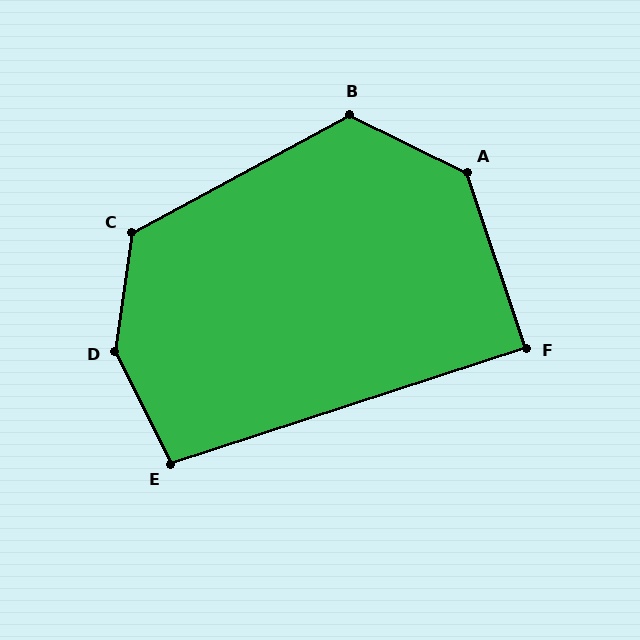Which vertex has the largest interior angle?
D, at approximately 146 degrees.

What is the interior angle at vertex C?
Approximately 127 degrees (obtuse).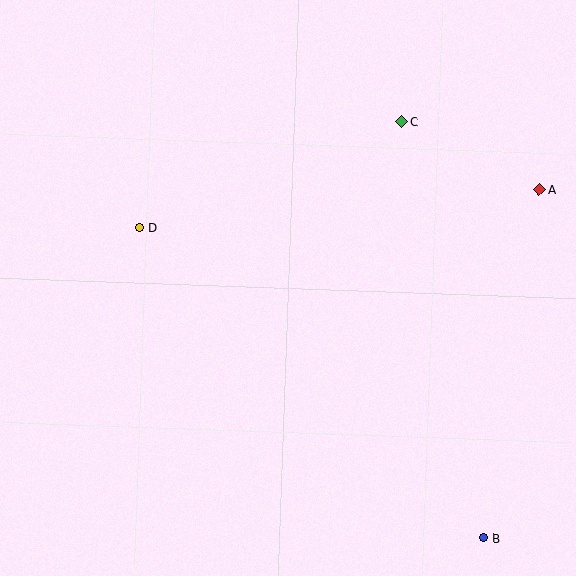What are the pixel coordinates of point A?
Point A is at (540, 190).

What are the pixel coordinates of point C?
Point C is at (402, 122).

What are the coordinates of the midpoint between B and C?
The midpoint between B and C is at (443, 330).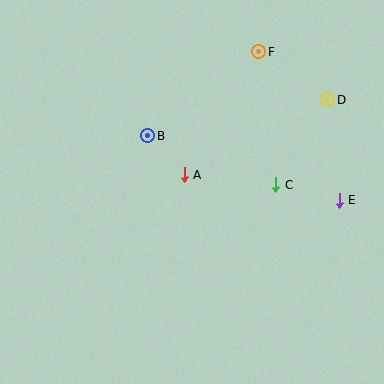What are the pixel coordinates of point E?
Point E is at (339, 200).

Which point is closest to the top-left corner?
Point B is closest to the top-left corner.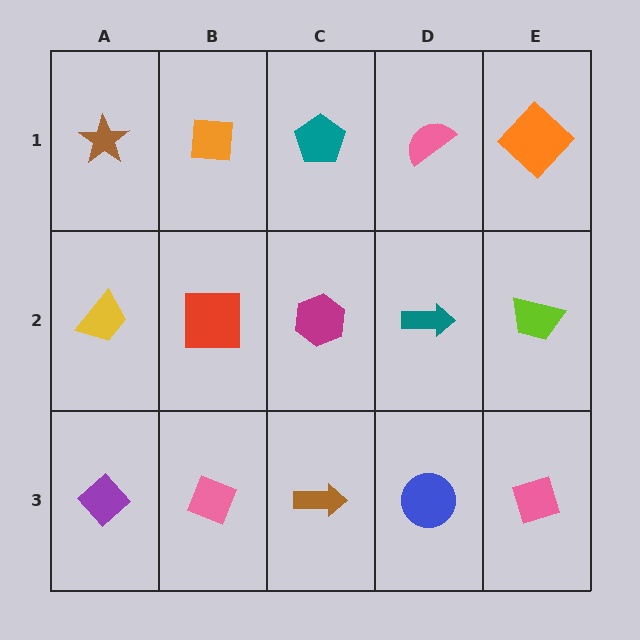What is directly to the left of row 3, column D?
A brown arrow.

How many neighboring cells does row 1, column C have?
3.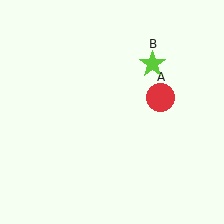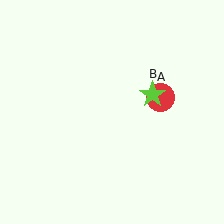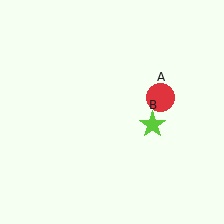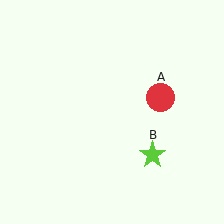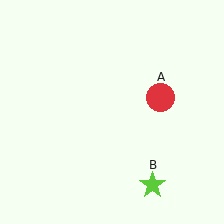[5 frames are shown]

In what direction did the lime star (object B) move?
The lime star (object B) moved down.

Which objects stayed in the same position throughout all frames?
Red circle (object A) remained stationary.